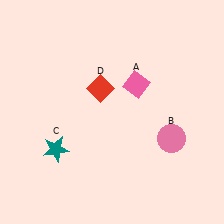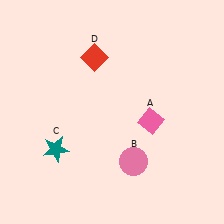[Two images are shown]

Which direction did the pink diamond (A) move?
The pink diamond (A) moved down.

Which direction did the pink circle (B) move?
The pink circle (B) moved left.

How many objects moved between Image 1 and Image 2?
3 objects moved between the two images.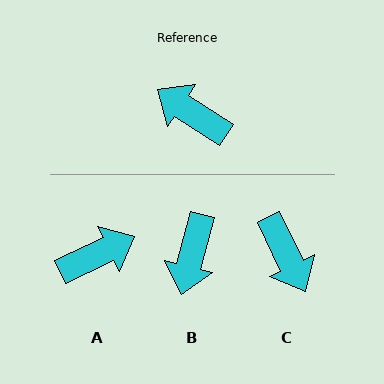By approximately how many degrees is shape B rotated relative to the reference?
Approximately 108 degrees counter-clockwise.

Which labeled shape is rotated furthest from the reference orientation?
C, about 149 degrees away.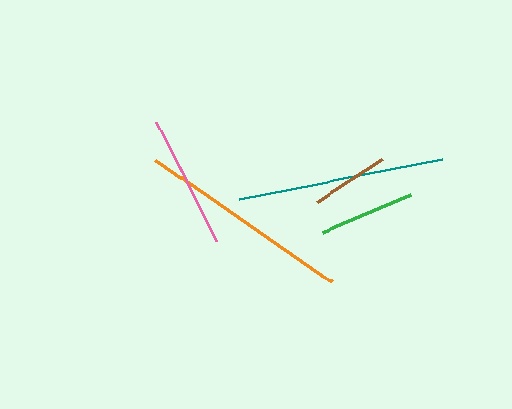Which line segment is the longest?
The orange line is the longest at approximately 215 pixels.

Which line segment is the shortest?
The brown line is the shortest at approximately 78 pixels.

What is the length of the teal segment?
The teal segment is approximately 207 pixels long.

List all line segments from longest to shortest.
From longest to shortest: orange, teal, pink, green, brown.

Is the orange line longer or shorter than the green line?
The orange line is longer than the green line.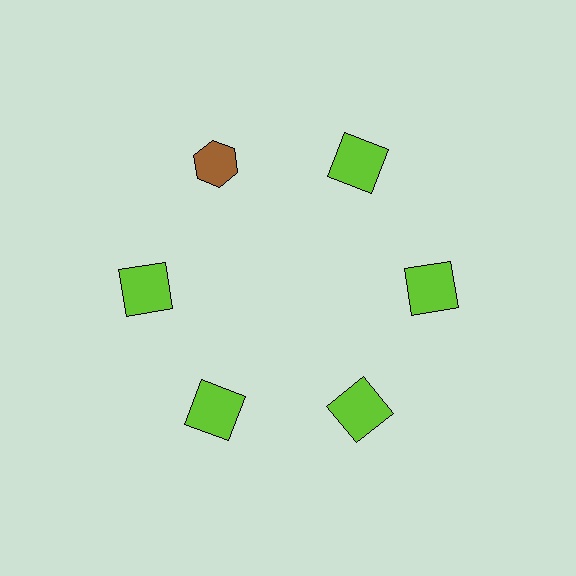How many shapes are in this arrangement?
There are 6 shapes arranged in a ring pattern.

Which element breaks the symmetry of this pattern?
The brown hexagon at roughly the 11 o'clock position breaks the symmetry. All other shapes are lime squares.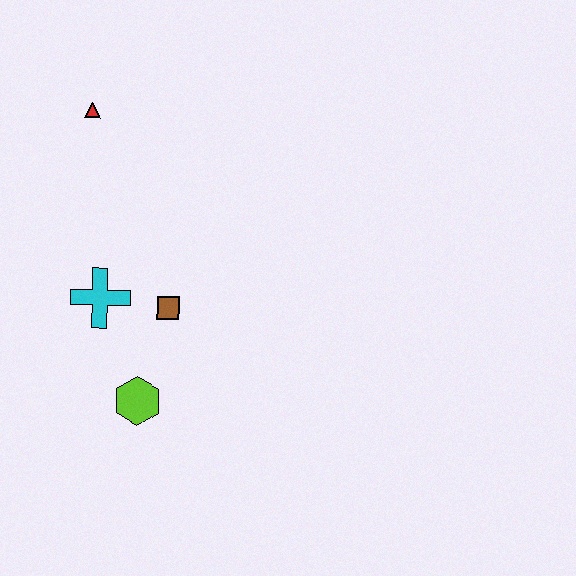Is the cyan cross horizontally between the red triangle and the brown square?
Yes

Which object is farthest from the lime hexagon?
The red triangle is farthest from the lime hexagon.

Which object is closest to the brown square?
The cyan cross is closest to the brown square.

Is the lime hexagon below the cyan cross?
Yes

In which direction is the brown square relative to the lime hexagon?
The brown square is above the lime hexagon.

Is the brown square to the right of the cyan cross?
Yes